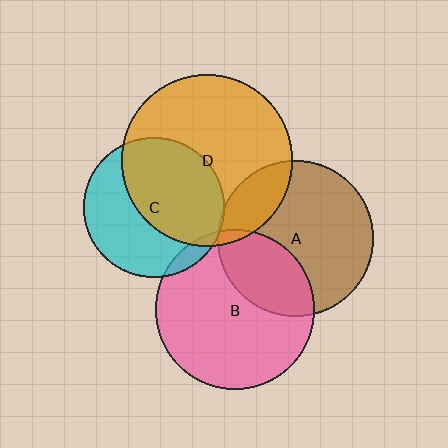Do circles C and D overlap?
Yes.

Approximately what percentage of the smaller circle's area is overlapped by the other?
Approximately 55%.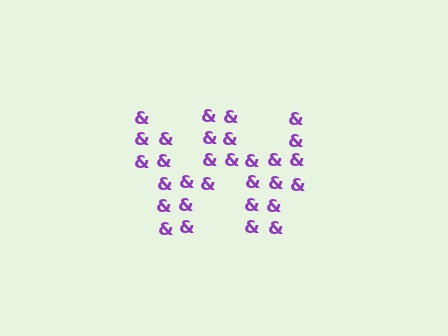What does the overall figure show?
The overall figure shows the letter W.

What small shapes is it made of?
It is made of small ampersands.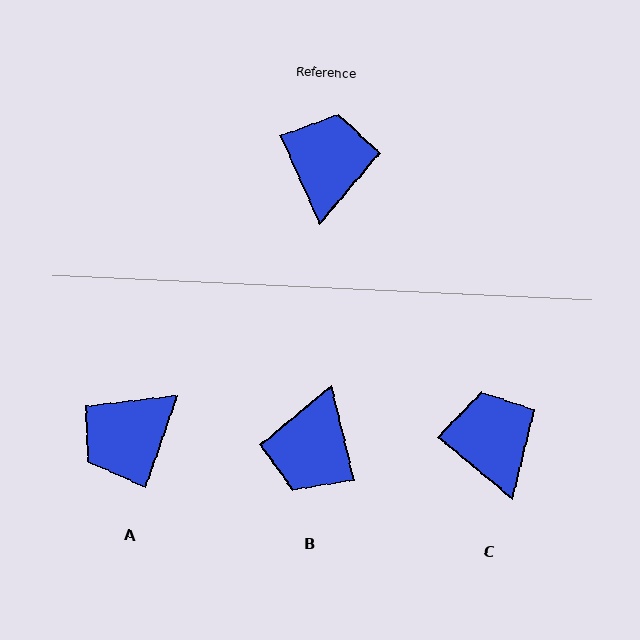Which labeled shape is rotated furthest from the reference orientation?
B, about 170 degrees away.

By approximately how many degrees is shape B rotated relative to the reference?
Approximately 170 degrees counter-clockwise.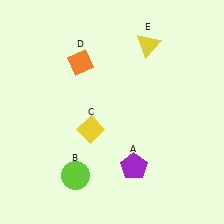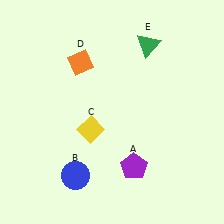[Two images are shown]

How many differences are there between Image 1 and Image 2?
There are 2 differences between the two images.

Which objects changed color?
B changed from lime to blue. E changed from yellow to green.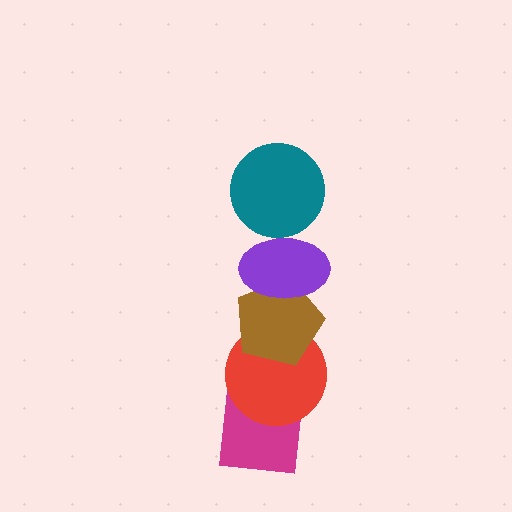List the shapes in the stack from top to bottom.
From top to bottom: the teal circle, the purple ellipse, the brown pentagon, the red circle, the magenta square.